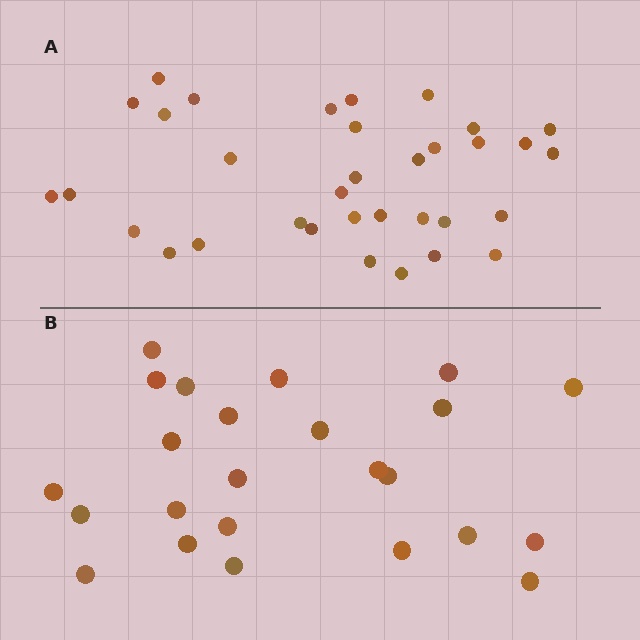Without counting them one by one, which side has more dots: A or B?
Region A (the top region) has more dots.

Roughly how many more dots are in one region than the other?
Region A has roughly 10 or so more dots than region B.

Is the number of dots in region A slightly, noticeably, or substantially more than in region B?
Region A has noticeably more, but not dramatically so. The ratio is roughly 1.4 to 1.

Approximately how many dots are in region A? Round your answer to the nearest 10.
About 30 dots. (The exact count is 34, which rounds to 30.)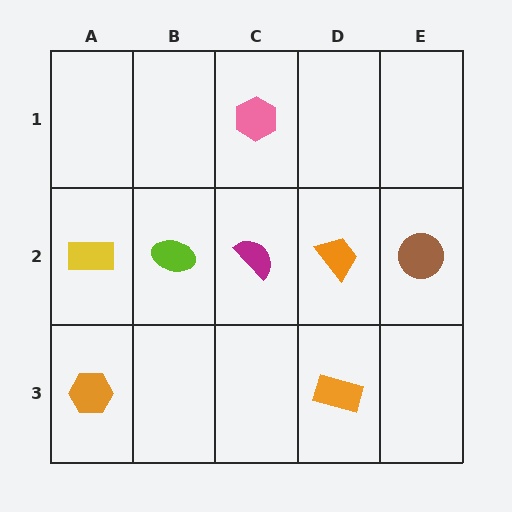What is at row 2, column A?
A yellow rectangle.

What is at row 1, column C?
A pink hexagon.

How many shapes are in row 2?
5 shapes.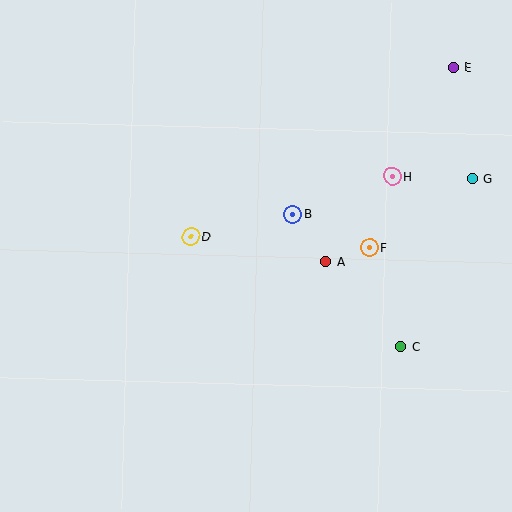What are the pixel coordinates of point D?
Point D is at (191, 236).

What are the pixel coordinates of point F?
Point F is at (369, 248).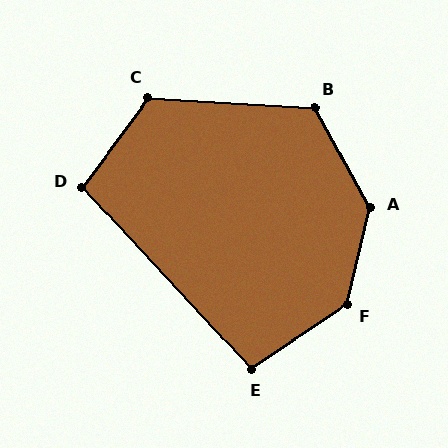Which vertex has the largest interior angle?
A, at approximately 137 degrees.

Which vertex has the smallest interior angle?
E, at approximately 99 degrees.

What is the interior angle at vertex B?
Approximately 123 degrees (obtuse).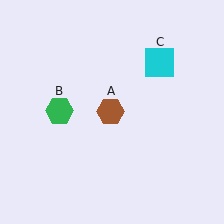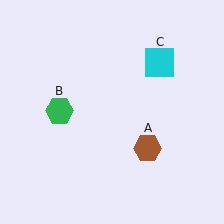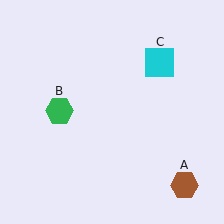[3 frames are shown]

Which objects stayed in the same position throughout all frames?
Green hexagon (object B) and cyan square (object C) remained stationary.